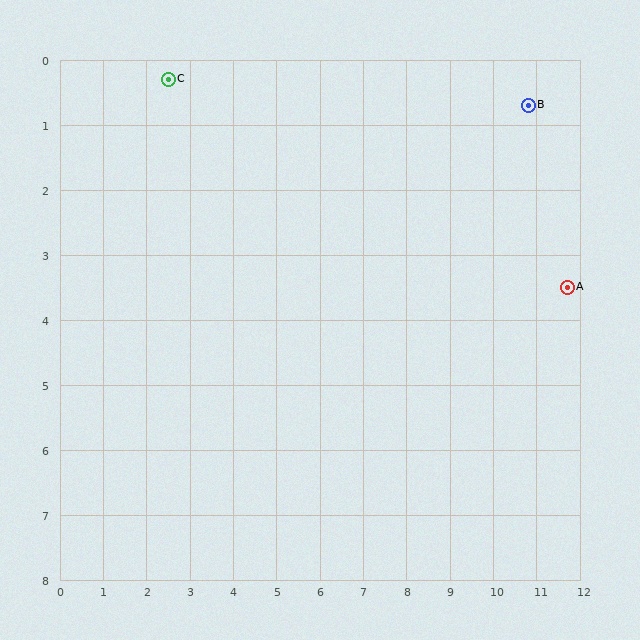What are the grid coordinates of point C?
Point C is at approximately (2.5, 0.3).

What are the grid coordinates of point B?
Point B is at approximately (10.8, 0.7).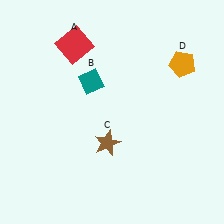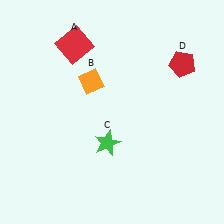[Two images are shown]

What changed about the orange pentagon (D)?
In Image 1, D is orange. In Image 2, it changed to red.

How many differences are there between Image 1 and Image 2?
There are 3 differences between the two images.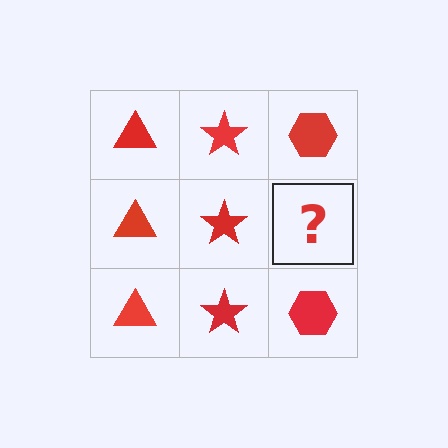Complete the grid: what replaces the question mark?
The question mark should be replaced with a red hexagon.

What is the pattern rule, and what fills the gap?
The rule is that each column has a consistent shape. The gap should be filled with a red hexagon.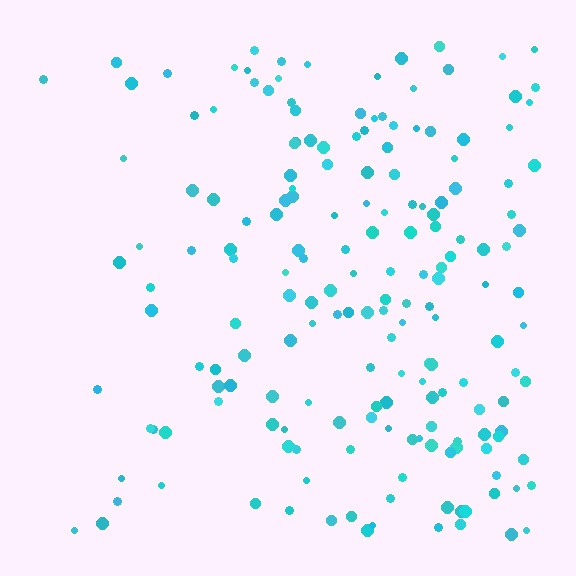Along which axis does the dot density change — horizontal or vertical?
Horizontal.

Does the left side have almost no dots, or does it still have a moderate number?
Still a moderate number, just noticeably fewer than the right.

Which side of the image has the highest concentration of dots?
The right.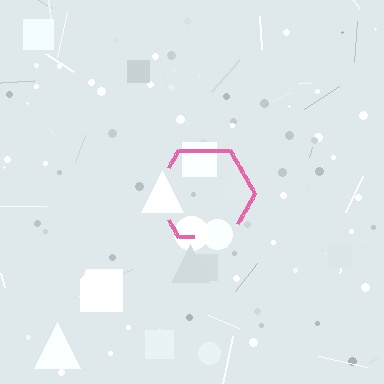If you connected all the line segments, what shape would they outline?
They would outline a hexagon.